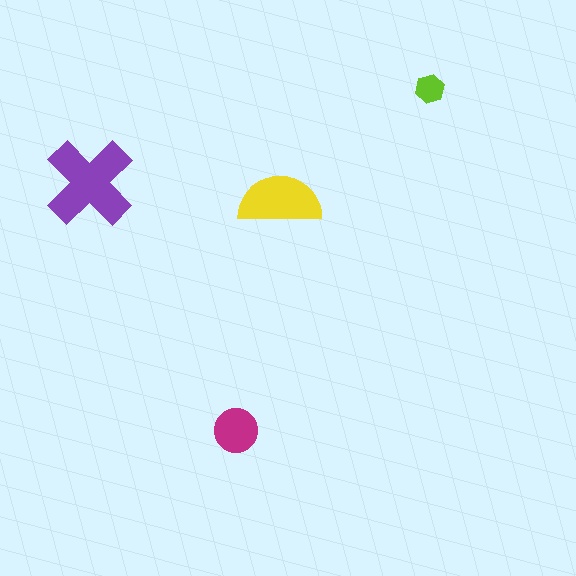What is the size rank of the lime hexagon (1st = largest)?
4th.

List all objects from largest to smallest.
The purple cross, the yellow semicircle, the magenta circle, the lime hexagon.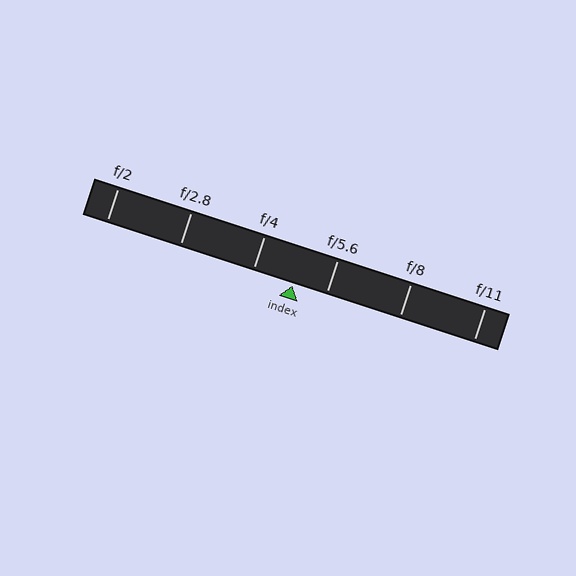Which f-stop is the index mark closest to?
The index mark is closest to f/5.6.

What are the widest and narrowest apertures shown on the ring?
The widest aperture shown is f/2 and the narrowest is f/11.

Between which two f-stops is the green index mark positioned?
The index mark is between f/4 and f/5.6.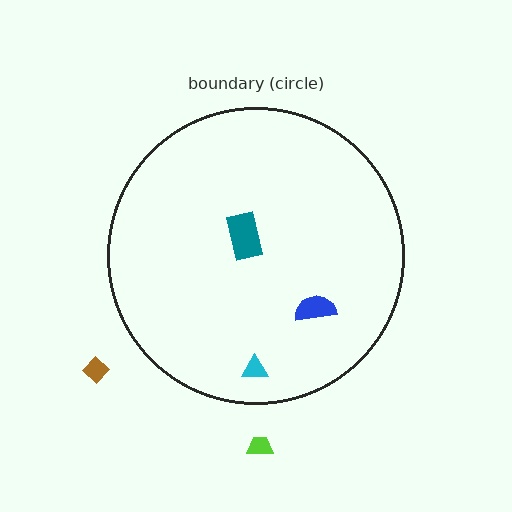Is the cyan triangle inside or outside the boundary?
Inside.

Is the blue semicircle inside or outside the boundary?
Inside.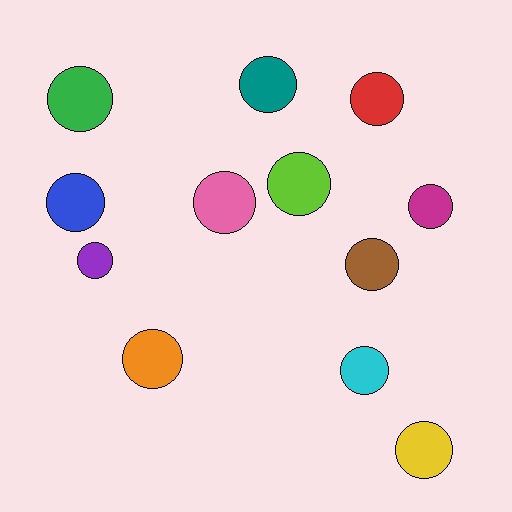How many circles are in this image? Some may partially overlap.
There are 12 circles.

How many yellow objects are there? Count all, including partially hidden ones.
There is 1 yellow object.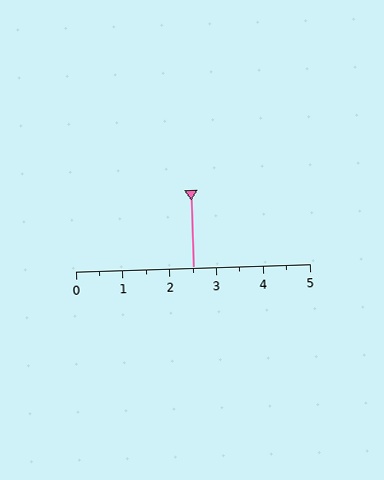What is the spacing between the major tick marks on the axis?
The major ticks are spaced 1 apart.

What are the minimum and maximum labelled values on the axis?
The axis runs from 0 to 5.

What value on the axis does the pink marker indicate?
The marker indicates approximately 2.5.